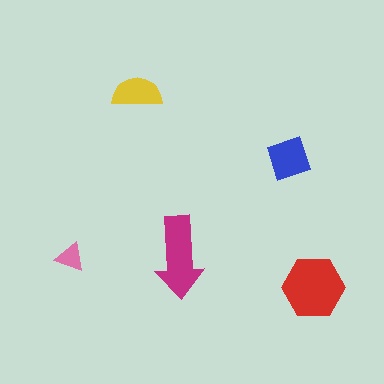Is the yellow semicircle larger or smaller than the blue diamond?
Smaller.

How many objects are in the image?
There are 5 objects in the image.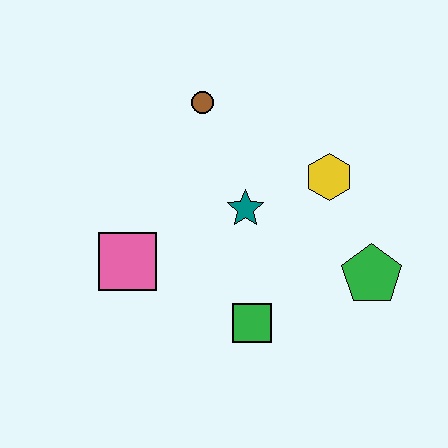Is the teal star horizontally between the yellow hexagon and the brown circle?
Yes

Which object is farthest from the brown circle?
The green pentagon is farthest from the brown circle.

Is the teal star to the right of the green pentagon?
No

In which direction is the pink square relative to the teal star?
The pink square is to the left of the teal star.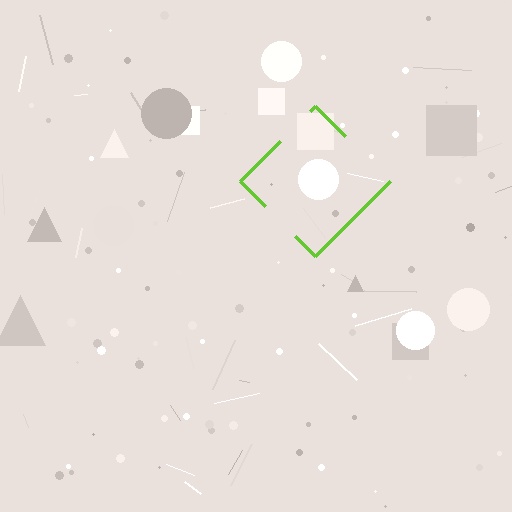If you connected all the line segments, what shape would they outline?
They would outline a diamond.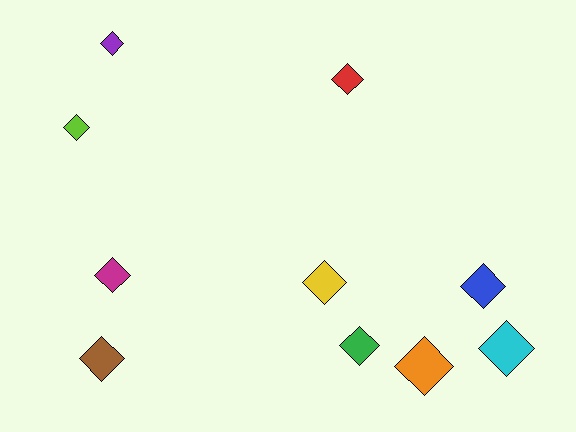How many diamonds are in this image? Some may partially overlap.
There are 10 diamonds.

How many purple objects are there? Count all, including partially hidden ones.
There is 1 purple object.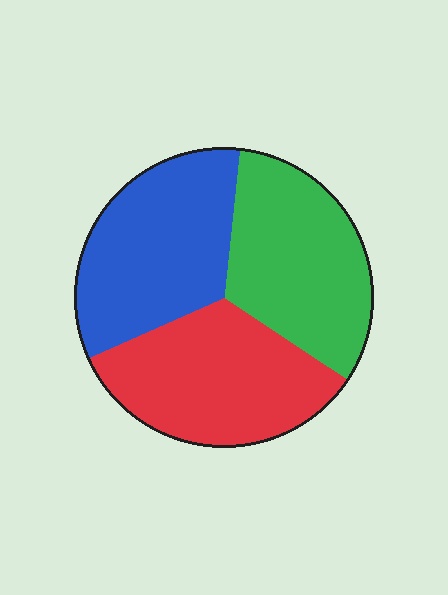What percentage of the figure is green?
Green takes up between a sixth and a third of the figure.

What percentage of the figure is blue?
Blue covers around 35% of the figure.